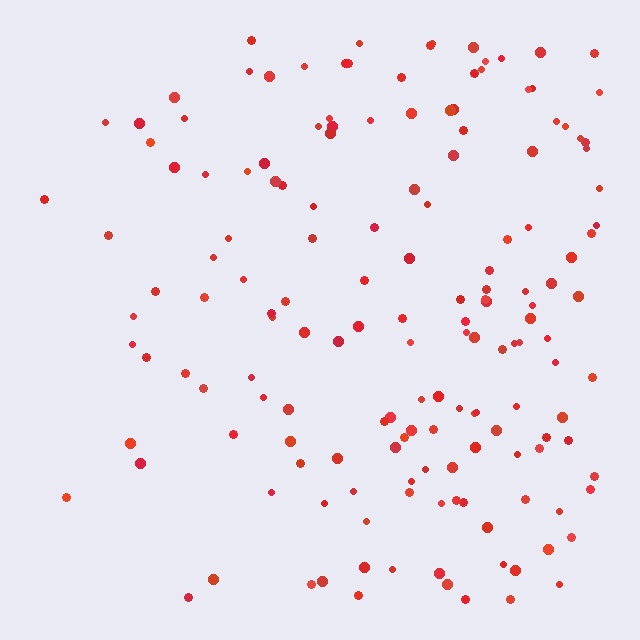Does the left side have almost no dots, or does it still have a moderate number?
Still a moderate number, just noticeably fewer than the right.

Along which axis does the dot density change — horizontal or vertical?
Horizontal.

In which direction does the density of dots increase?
From left to right, with the right side densest.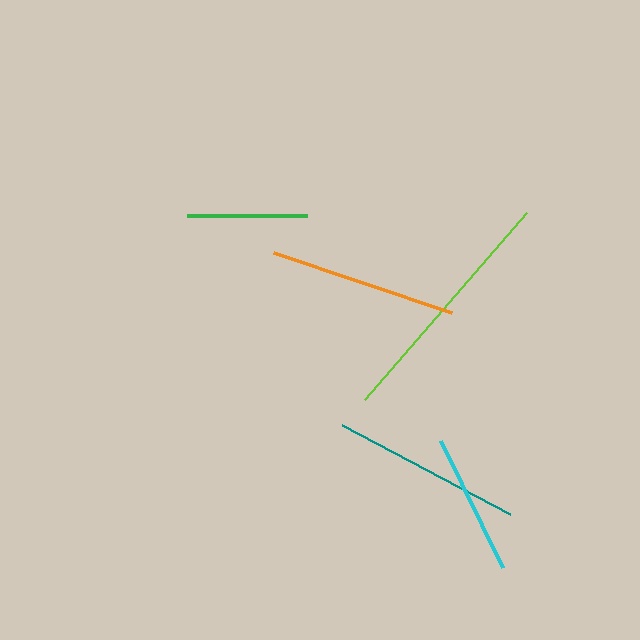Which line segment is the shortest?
The green line is the shortest at approximately 121 pixels.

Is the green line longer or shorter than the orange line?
The orange line is longer than the green line.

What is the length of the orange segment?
The orange segment is approximately 188 pixels long.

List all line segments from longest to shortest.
From longest to shortest: lime, teal, orange, cyan, green.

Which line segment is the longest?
The lime line is the longest at approximately 247 pixels.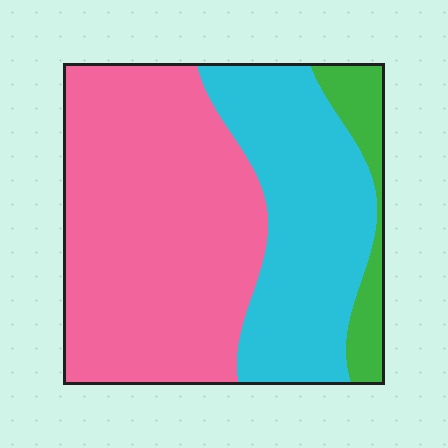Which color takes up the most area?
Pink, at roughly 55%.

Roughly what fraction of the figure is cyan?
Cyan takes up about one third (1/3) of the figure.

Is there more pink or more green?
Pink.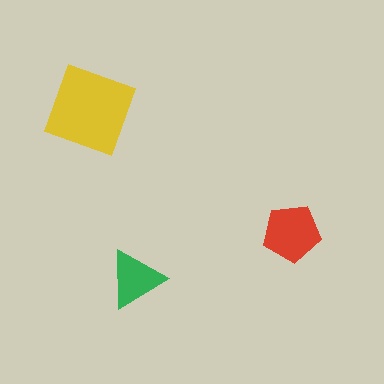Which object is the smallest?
The green triangle.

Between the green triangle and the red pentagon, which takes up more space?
The red pentagon.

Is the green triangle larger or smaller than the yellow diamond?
Smaller.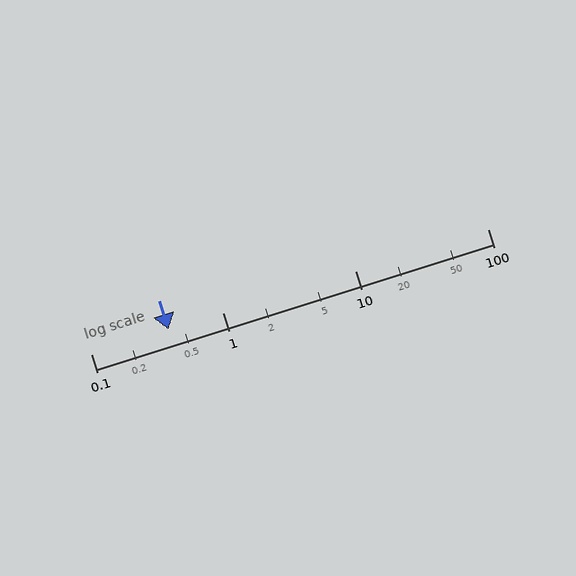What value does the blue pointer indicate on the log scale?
The pointer indicates approximately 0.39.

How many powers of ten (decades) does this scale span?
The scale spans 3 decades, from 0.1 to 100.